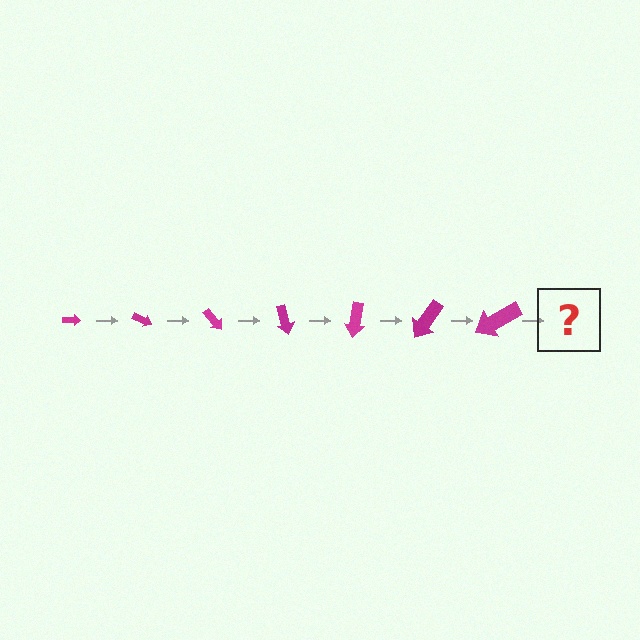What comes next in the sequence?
The next element should be an arrow, larger than the previous one and rotated 175 degrees from the start.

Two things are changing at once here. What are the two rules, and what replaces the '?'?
The two rules are that the arrow grows larger each step and it rotates 25 degrees each step. The '?' should be an arrow, larger than the previous one and rotated 175 degrees from the start.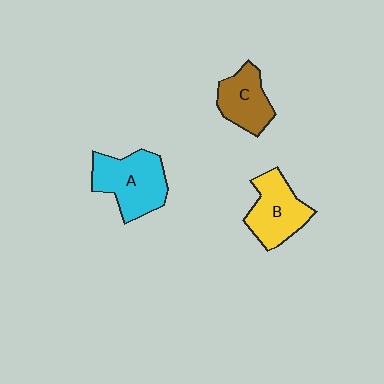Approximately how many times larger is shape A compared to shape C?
Approximately 1.4 times.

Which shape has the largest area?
Shape A (cyan).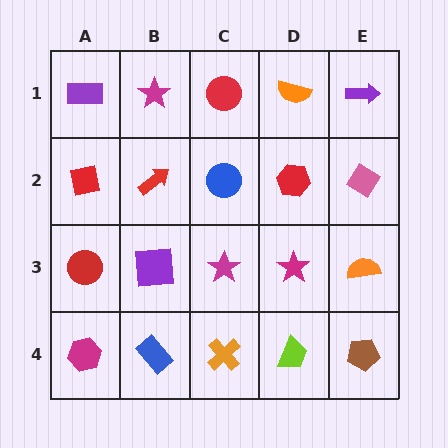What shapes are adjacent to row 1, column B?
A red arrow (row 2, column B), a purple rectangle (row 1, column A), a red circle (row 1, column C).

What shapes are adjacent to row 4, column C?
A magenta star (row 3, column C), a blue rectangle (row 4, column B), a lime trapezoid (row 4, column D).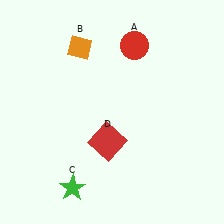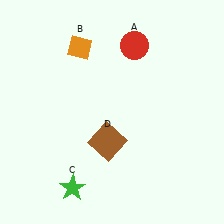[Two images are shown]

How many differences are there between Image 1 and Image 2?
There is 1 difference between the two images.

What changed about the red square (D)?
In Image 1, D is red. In Image 2, it changed to brown.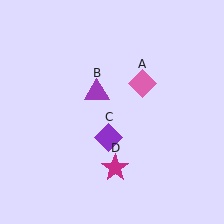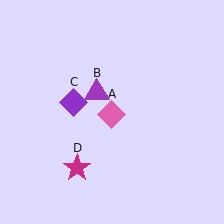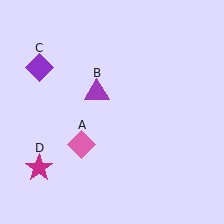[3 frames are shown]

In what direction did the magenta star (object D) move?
The magenta star (object D) moved left.